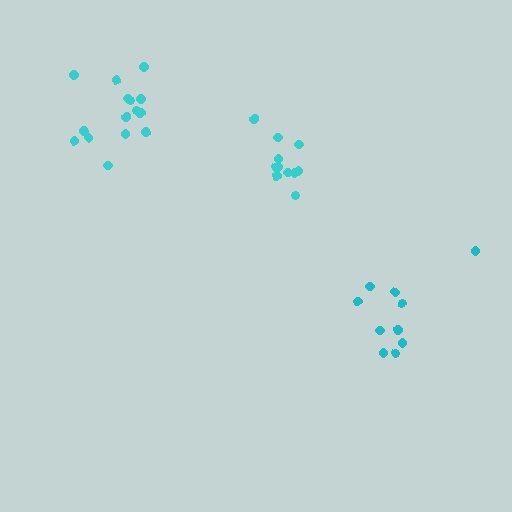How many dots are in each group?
Group 1: 10 dots, Group 2: 15 dots, Group 3: 11 dots (36 total).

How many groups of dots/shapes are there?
There are 3 groups.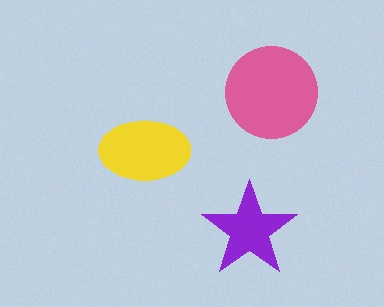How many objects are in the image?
There are 3 objects in the image.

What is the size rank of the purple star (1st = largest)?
3rd.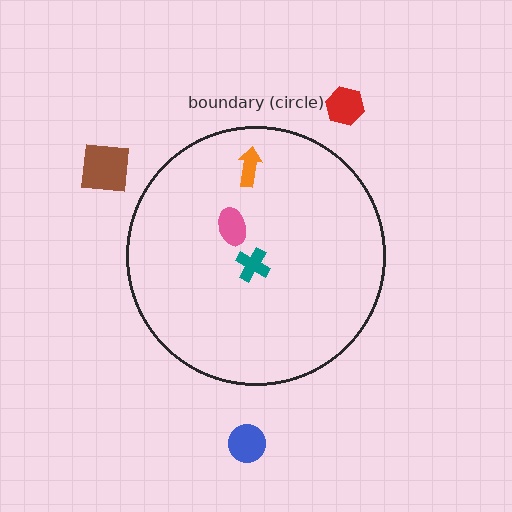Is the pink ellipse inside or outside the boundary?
Inside.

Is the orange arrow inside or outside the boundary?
Inside.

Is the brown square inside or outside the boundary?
Outside.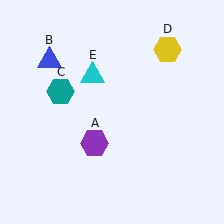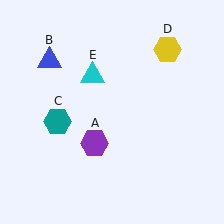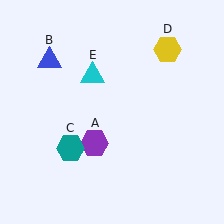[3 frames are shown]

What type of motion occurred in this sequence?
The teal hexagon (object C) rotated counterclockwise around the center of the scene.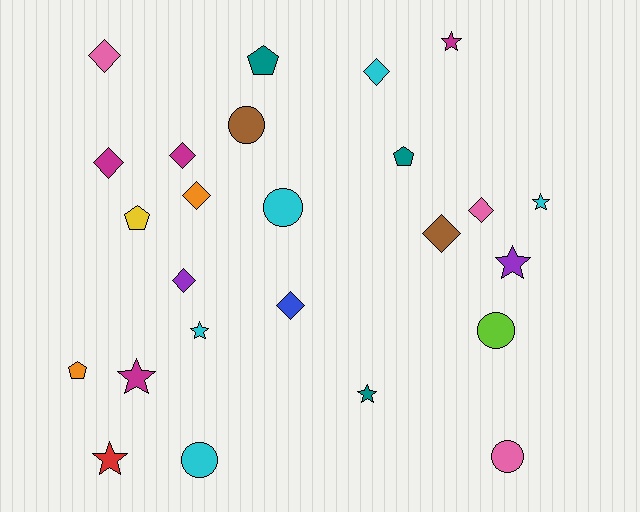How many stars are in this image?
There are 7 stars.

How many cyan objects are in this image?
There are 5 cyan objects.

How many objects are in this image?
There are 25 objects.